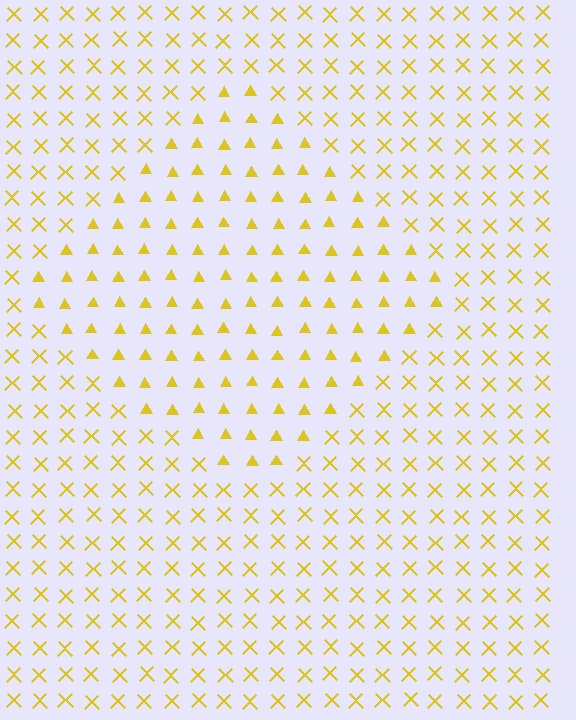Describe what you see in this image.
The image is filled with small yellow elements arranged in a uniform grid. A diamond-shaped region contains triangles, while the surrounding area contains X marks. The boundary is defined purely by the change in element shape.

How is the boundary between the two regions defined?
The boundary is defined by a change in element shape: triangles inside vs. X marks outside. All elements share the same color and spacing.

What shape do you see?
I see a diamond.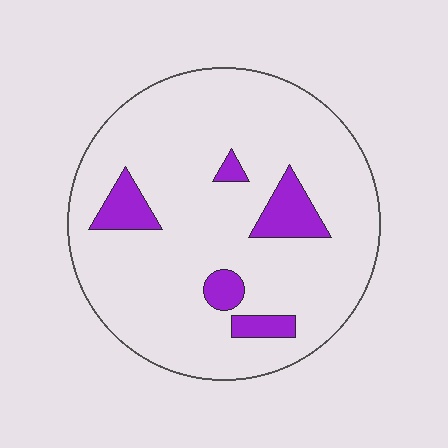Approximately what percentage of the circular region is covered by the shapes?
Approximately 10%.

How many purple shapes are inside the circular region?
5.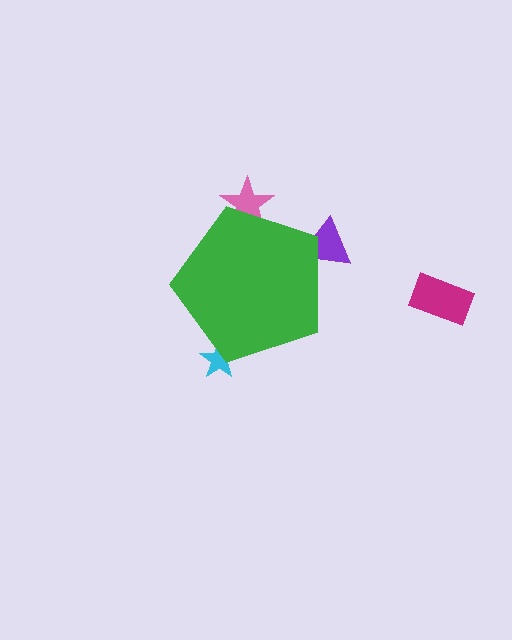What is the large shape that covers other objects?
A green pentagon.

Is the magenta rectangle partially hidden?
No, the magenta rectangle is fully visible.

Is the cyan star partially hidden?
Yes, the cyan star is partially hidden behind the green pentagon.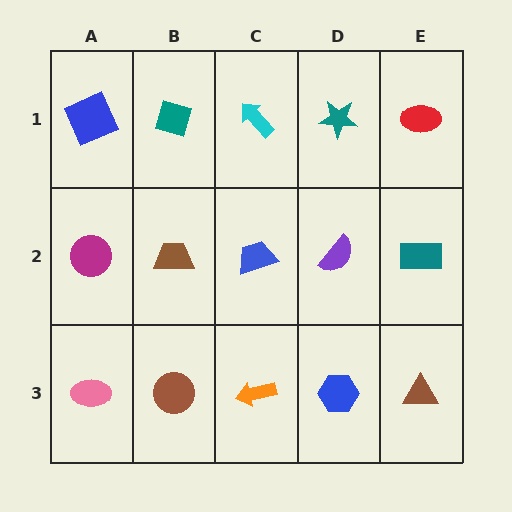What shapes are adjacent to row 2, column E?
A red ellipse (row 1, column E), a brown triangle (row 3, column E), a purple semicircle (row 2, column D).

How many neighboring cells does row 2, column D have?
4.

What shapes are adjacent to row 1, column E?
A teal rectangle (row 2, column E), a teal star (row 1, column D).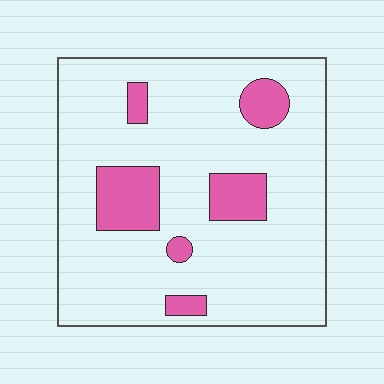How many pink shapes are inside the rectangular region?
6.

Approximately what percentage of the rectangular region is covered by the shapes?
Approximately 15%.